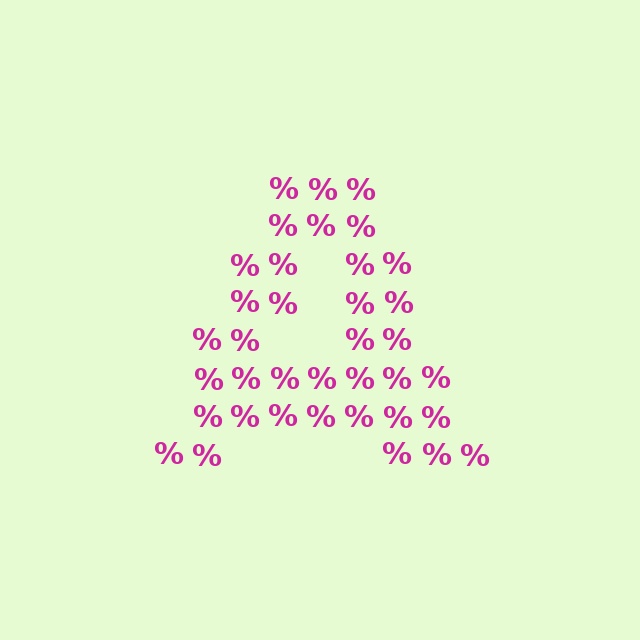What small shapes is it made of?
It is made of small percent signs.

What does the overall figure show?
The overall figure shows the letter A.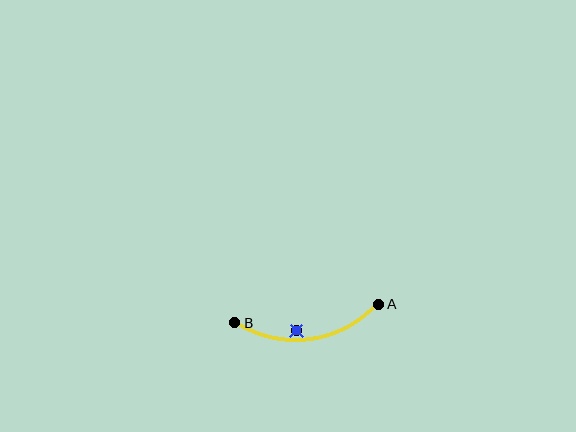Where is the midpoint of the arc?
The arc midpoint is the point on the curve farthest from the straight line joining A and B. It sits below that line.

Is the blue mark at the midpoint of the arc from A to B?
No — the blue mark does not lie on the arc at all. It sits slightly inside the curve.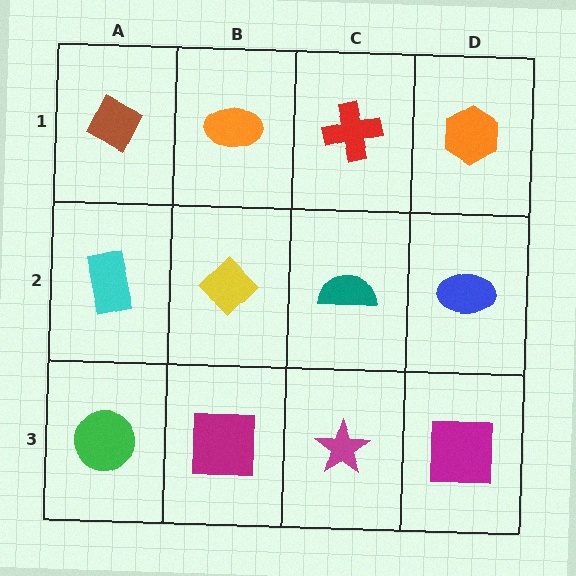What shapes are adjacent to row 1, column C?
A teal semicircle (row 2, column C), an orange ellipse (row 1, column B), an orange hexagon (row 1, column D).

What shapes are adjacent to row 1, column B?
A yellow diamond (row 2, column B), a brown diamond (row 1, column A), a red cross (row 1, column C).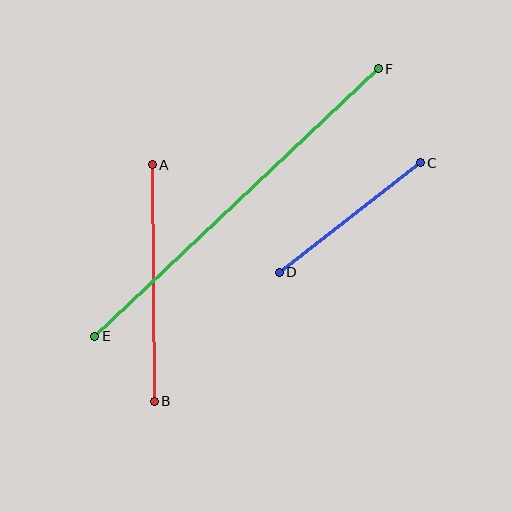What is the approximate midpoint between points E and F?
The midpoint is at approximately (237, 203) pixels.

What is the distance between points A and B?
The distance is approximately 236 pixels.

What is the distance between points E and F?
The distance is approximately 389 pixels.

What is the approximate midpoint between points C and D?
The midpoint is at approximately (350, 218) pixels.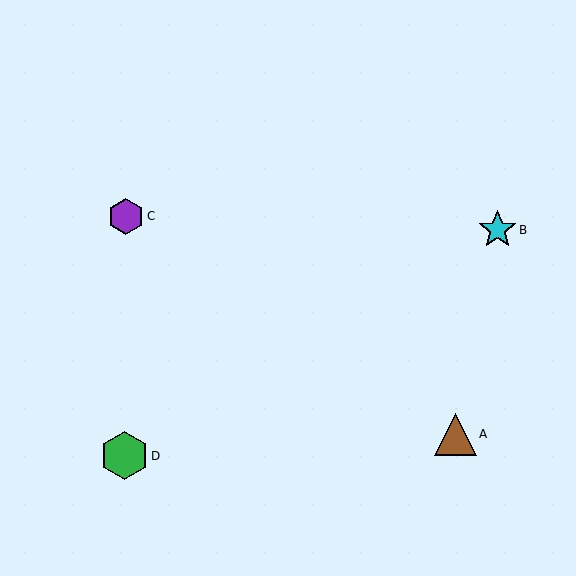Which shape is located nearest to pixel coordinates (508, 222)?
The cyan star (labeled B) at (497, 230) is nearest to that location.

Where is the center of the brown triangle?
The center of the brown triangle is at (455, 434).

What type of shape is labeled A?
Shape A is a brown triangle.